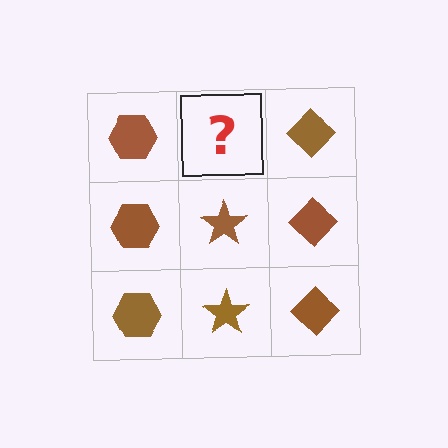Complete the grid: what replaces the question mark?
The question mark should be replaced with a brown star.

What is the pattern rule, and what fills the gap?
The rule is that each column has a consistent shape. The gap should be filled with a brown star.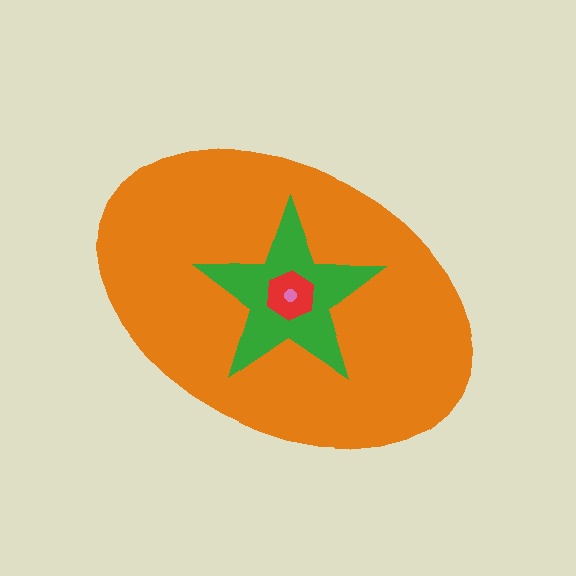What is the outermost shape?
The orange ellipse.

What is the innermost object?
The pink circle.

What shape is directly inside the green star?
The red hexagon.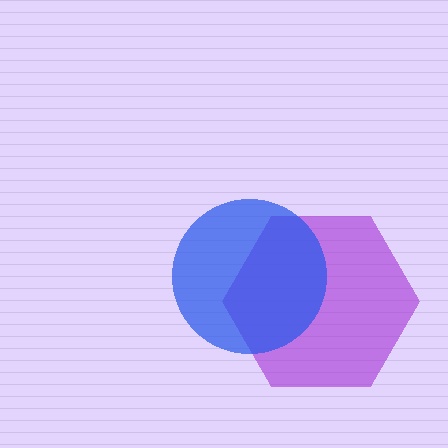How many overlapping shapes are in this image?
There are 2 overlapping shapes in the image.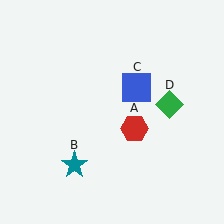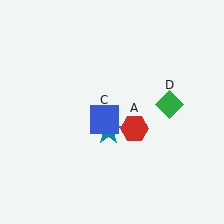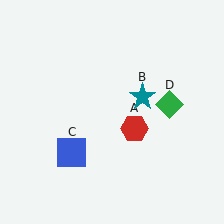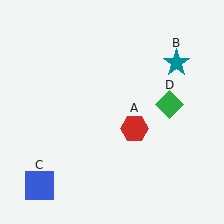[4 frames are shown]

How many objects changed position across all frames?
2 objects changed position: teal star (object B), blue square (object C).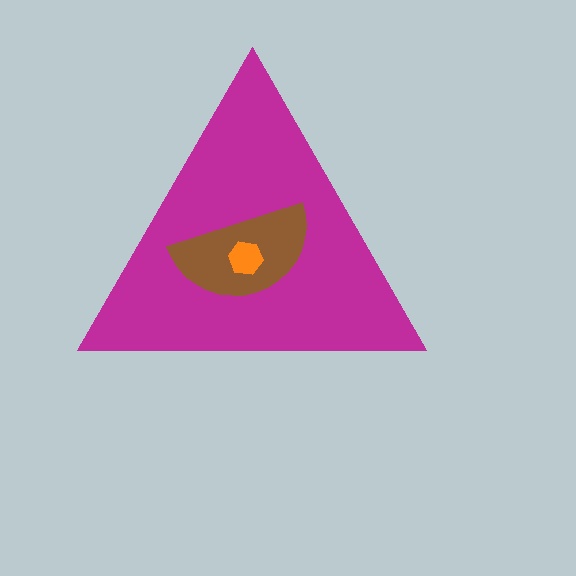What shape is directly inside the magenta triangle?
The brown semicircle.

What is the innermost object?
The orange hexagon.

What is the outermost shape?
The magenta triangle.